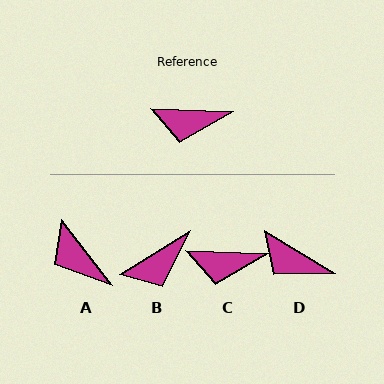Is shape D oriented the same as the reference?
No, it is off by about 29 degrees.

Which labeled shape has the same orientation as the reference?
C.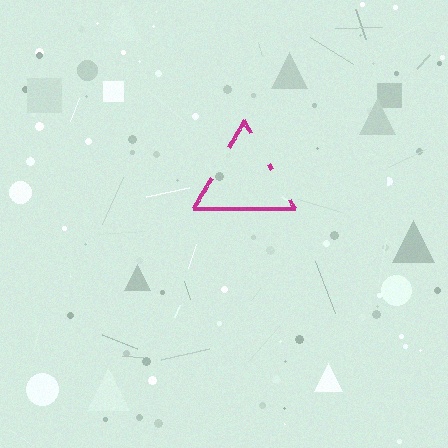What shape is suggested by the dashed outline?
The dashed outline suggests a triangle.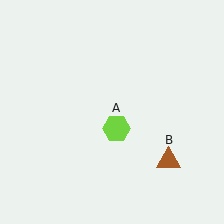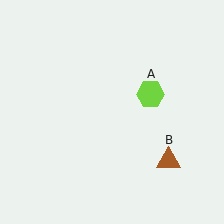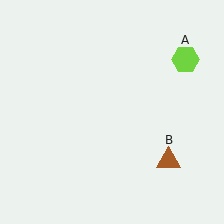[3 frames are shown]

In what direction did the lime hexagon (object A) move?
The lime hexagon (object A) moved up and to the right.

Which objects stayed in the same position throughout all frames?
Brown triangle (object B) remained stationary.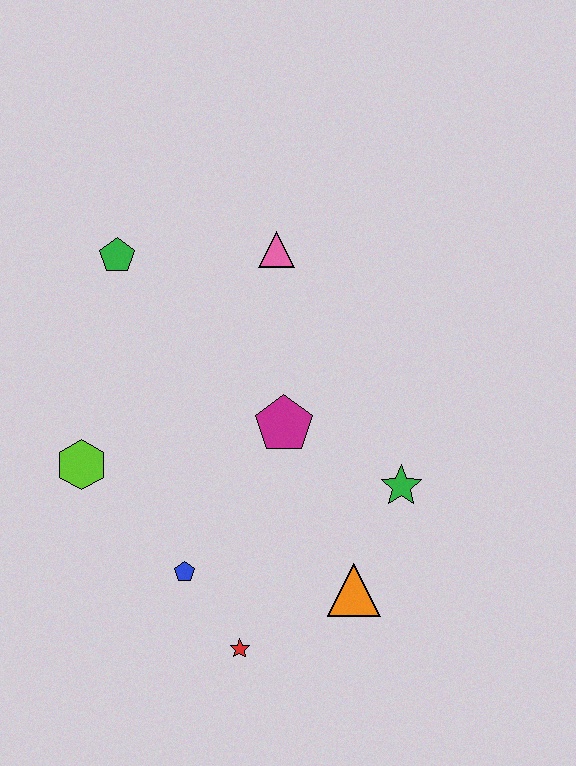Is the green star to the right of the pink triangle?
Yes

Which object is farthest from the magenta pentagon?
The green pentagon is farthest from the magenta pentagon.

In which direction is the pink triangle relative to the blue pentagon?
The pink triangle is above the blue pentagon.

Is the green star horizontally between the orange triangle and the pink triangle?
No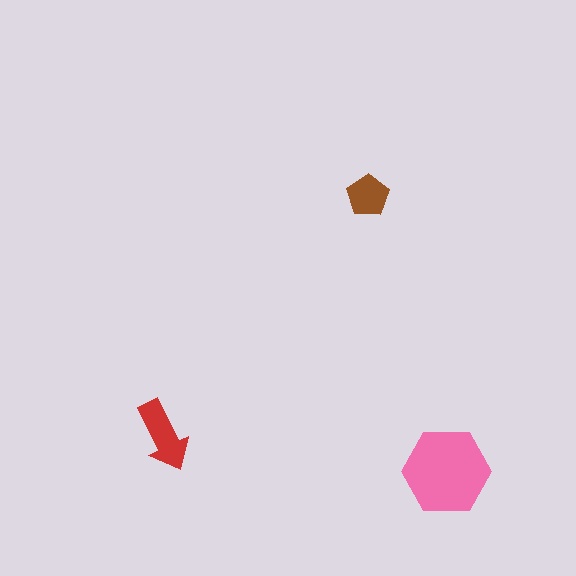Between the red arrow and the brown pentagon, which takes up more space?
The red arrow.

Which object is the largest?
The pink hexagon.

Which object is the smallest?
The brown pentagon.